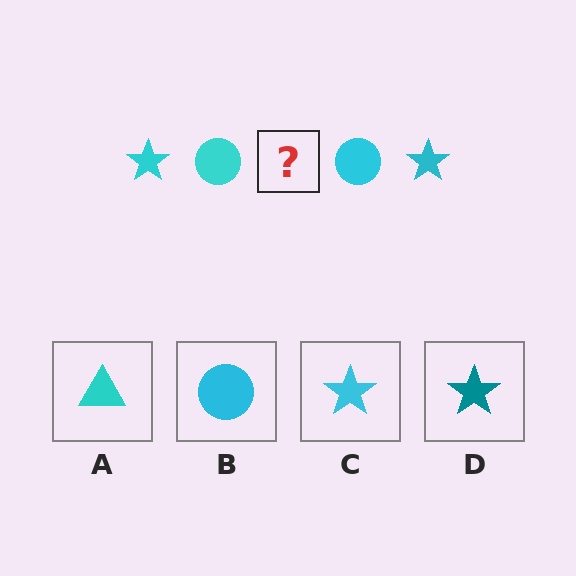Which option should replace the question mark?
Option C.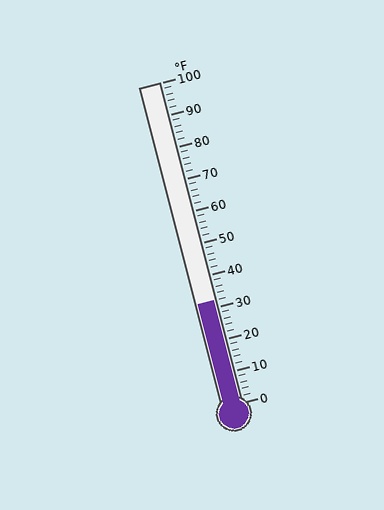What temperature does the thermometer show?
The thermometer shows approximately 32°F.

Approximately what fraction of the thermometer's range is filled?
The thermometer is filled to approximately 30% of its range.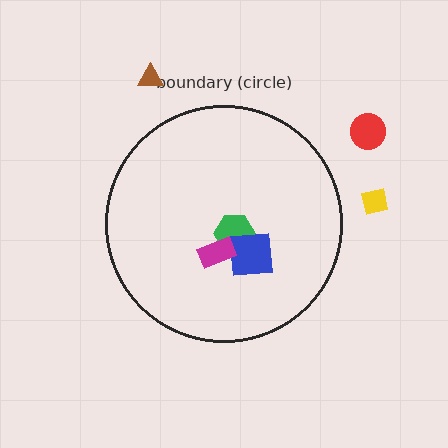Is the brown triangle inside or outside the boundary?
Outside.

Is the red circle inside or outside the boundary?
Outside.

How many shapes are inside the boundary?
3 inside, 3 outside.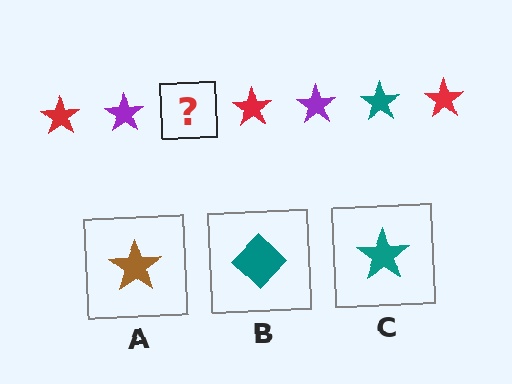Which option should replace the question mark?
Option C.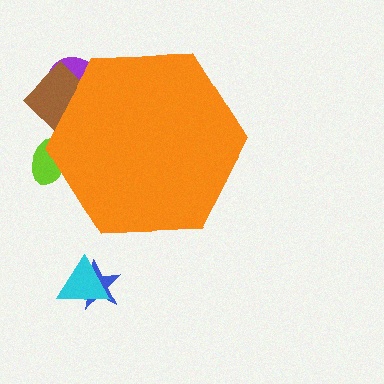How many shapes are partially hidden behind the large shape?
3 shapes are partially hidden.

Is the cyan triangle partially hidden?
No, the cyan triangle is fully visible.